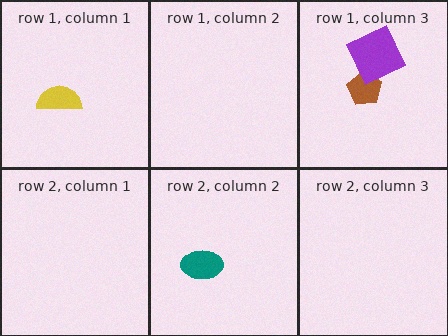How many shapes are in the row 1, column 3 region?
2.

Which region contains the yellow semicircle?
The row 1, column 1 region.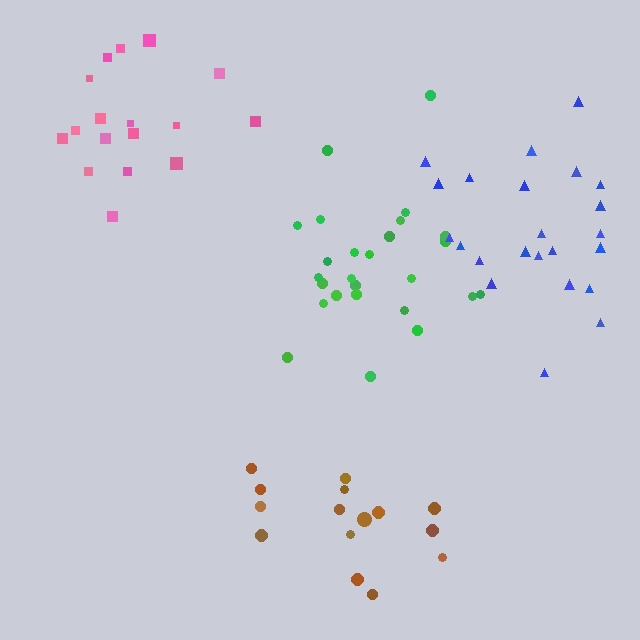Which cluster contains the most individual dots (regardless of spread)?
Green (26).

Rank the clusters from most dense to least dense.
green, brown, blue, pink.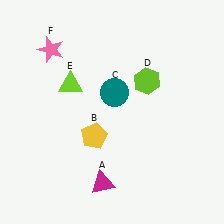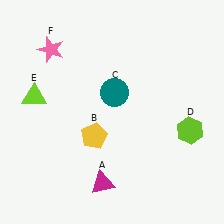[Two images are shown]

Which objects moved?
The objects that moved are: the lime hexagon (D), the lime triangle (E).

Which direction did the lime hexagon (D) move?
The lime hexagon (D) moved down.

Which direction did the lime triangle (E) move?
The lime triangle (E) moved left.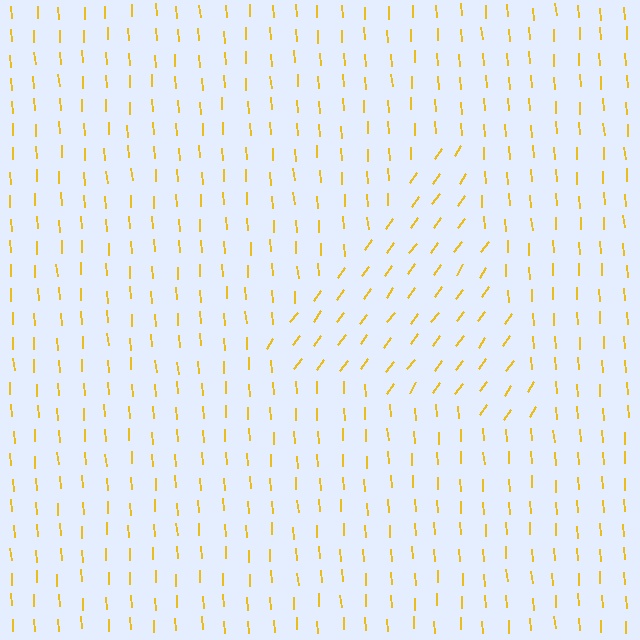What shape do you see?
I see a triangle.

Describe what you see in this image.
The image is filled with small yellow line segments. A triangle region in the image has lines oriented differently from the surrounding lines, creating a visible texture boundary.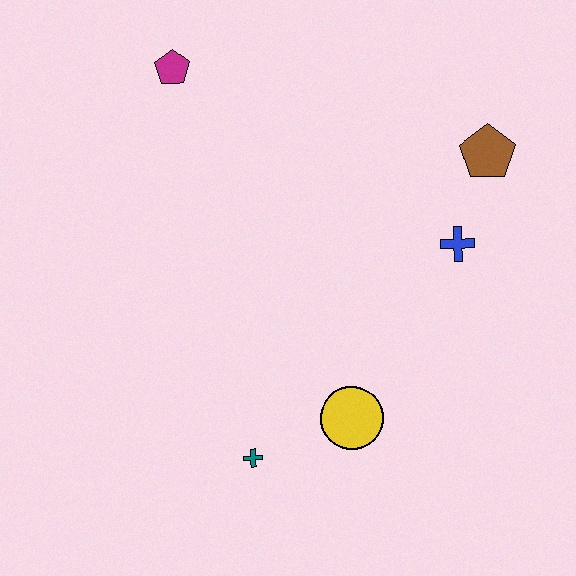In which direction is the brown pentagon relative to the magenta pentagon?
The brown pentagon is to the right of the magenta pentagon.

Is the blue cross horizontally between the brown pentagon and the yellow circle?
Yes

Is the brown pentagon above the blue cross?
Yes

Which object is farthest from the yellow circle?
The magenta pentagon is farthest from the yellow circle.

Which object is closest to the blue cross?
The brown pentagon is closest to the blue cross.